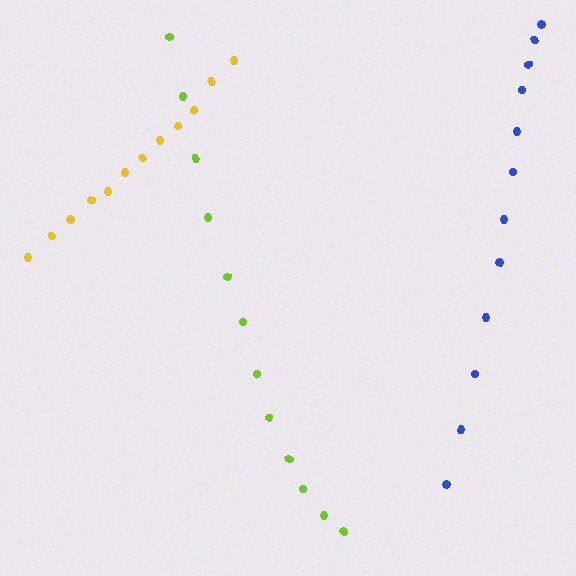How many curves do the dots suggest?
There are 3 distinct paths.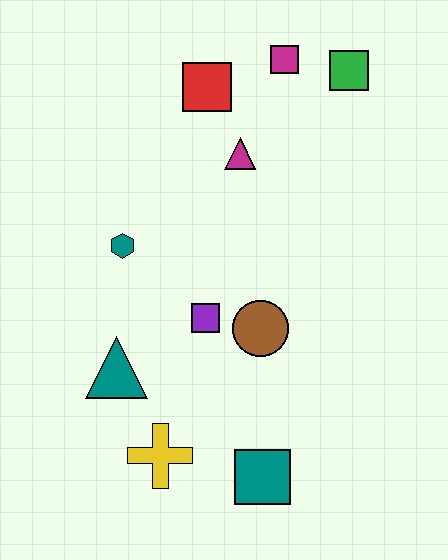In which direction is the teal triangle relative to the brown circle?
The teal triangle is to the left of the brown circle.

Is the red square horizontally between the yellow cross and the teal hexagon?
No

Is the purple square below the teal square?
No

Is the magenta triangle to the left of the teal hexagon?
No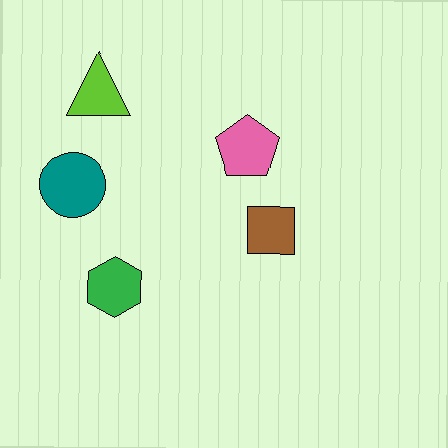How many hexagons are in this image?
There is 1 hexagon.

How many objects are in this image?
There are 5 objects.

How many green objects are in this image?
There is 1 green object.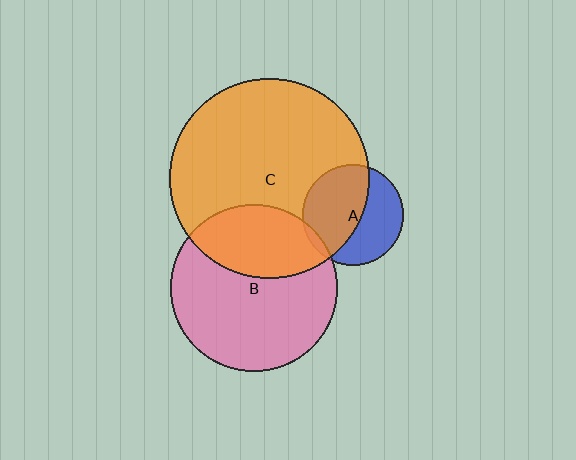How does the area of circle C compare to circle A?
Approximately 3.9 times.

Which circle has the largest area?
Circle C (orange).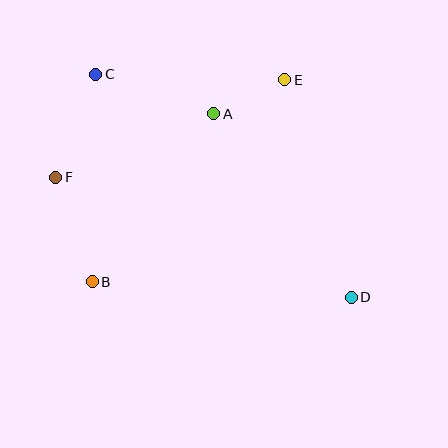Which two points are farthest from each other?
Points C and D are farthest from each other.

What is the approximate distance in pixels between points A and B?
The distance between A and B is approximately 207 pixels.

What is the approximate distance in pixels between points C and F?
The distance between C and F is approximately 111 pixels.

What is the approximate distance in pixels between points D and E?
The distance between D and E is approximately 227 pixels.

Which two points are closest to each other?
Points A and E are closest to each other.